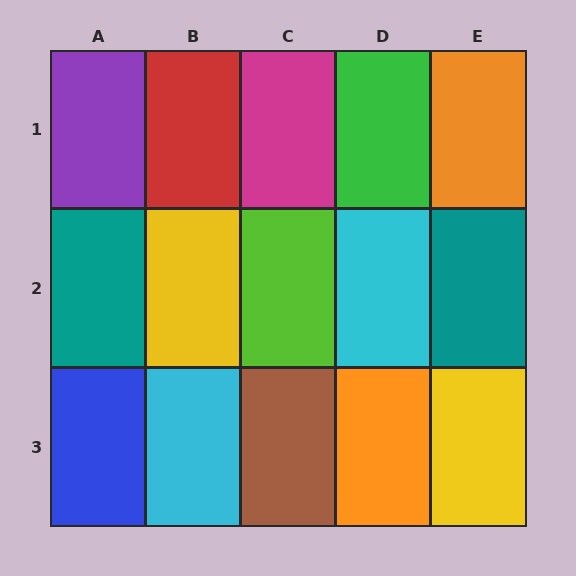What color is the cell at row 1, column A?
Purple.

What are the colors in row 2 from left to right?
Teal, yellow, lime, cyan, teal.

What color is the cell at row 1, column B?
Red.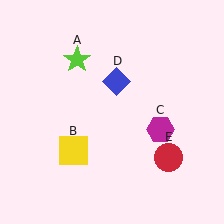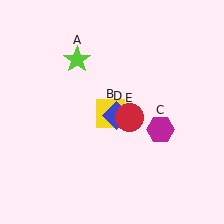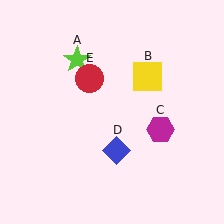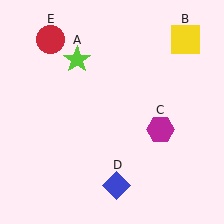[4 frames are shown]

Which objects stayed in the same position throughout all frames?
Lime star (object A) and magenta hexagon (object C) remained stationary.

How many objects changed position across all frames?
3 objects changed position: yellow square (object B), blue diamond (object D), red circle (object E).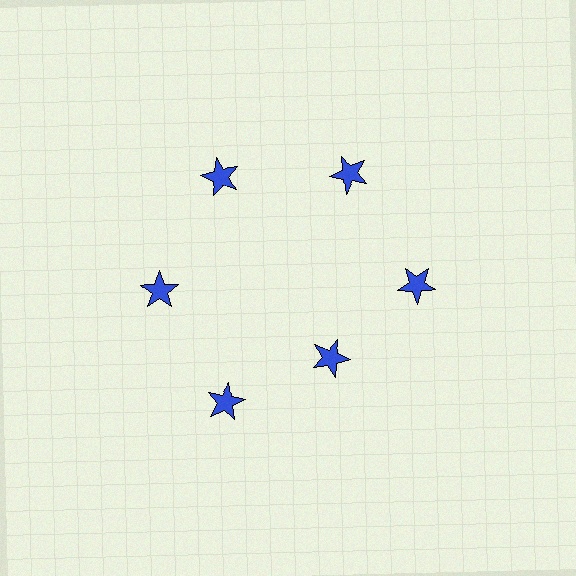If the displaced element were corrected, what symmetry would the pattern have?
It would have 6-fold rotational symmetry — the pattern would map onto itself every 60 degrees.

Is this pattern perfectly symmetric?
No. The 6 blue stars are arranged in a ring, but one element near the 5 o'clock position is pulled inward toward the center, breaking the 6-fold rotational symmetry.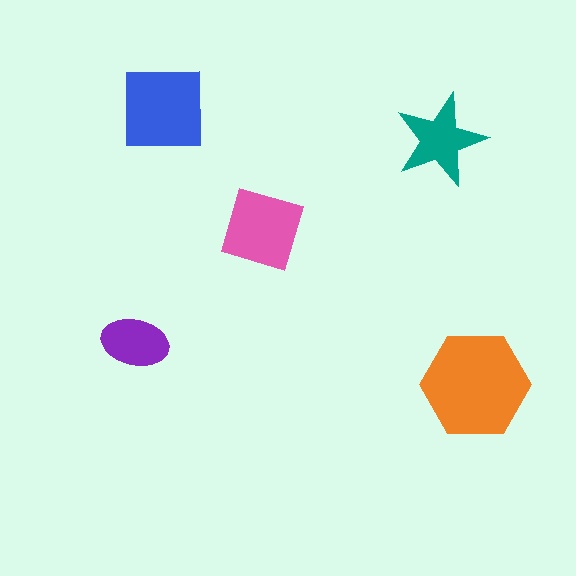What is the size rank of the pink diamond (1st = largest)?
3rd.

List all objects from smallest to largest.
The purple ellipse, the teal star, the pink diamond, the blue square, the orange hexagon.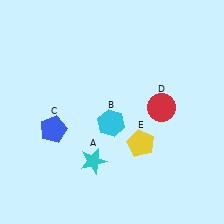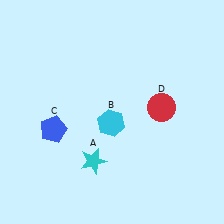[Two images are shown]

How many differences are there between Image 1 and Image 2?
There is 1 difference between the two images.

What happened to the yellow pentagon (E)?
The yellow pentagon (E) was removed in Image 2. It was in the bottom-right area of Image 1.